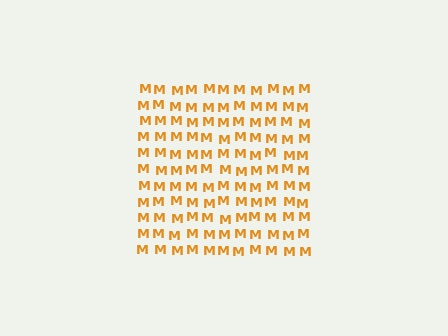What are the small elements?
The small elements are letter M's.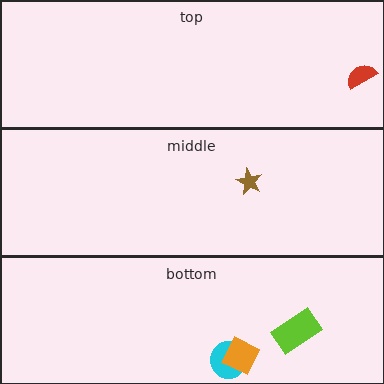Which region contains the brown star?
The middle region.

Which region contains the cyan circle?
The bottom region.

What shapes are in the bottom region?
The cyan circle, the lime rectangle, the orange square.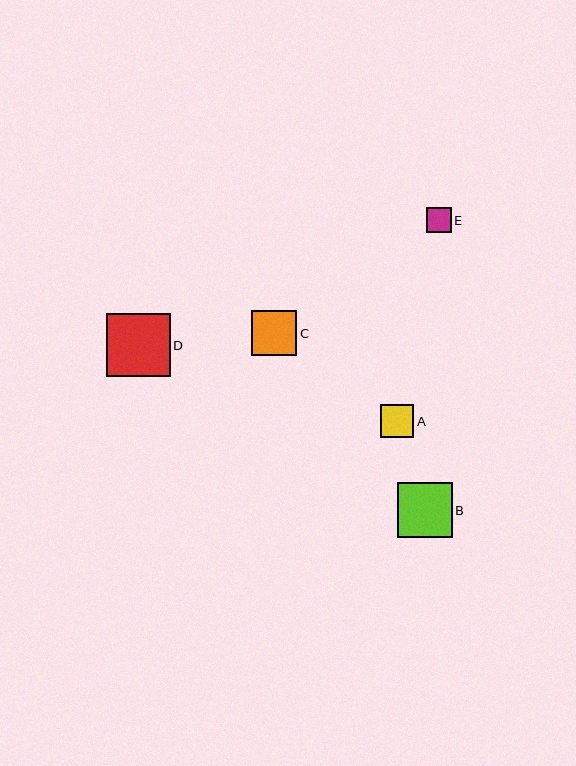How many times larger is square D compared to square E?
Square D is approximately 2.6 times the size of square E.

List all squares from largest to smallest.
From largest to smallest: D, B, C, A, E.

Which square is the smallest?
Square E is the smallest with a size of approximately 25 pixels.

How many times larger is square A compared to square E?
Square A is approximately 1.3 times the size of square E.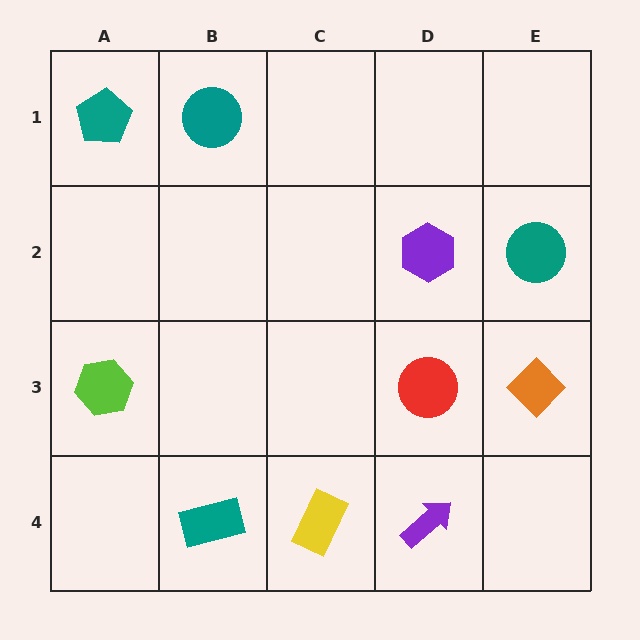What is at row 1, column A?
A teal pentagon.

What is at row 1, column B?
A teal circle.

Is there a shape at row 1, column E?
No, that cell is empty.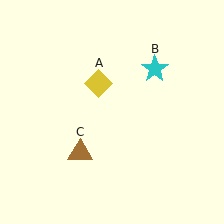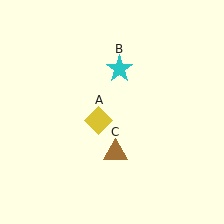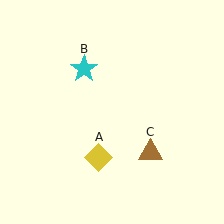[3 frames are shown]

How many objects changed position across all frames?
3 objects changed position: yellow diamond (object A), cyan star (object B), brown triangle (object C).